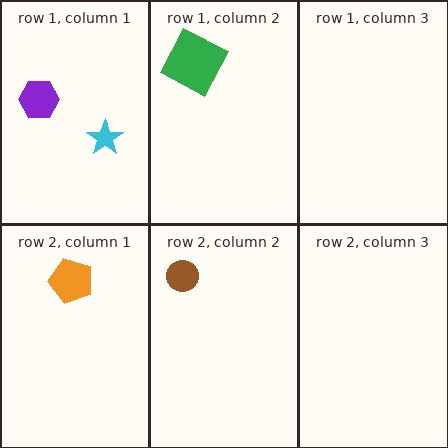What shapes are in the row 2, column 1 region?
The orange pentagon.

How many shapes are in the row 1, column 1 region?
2.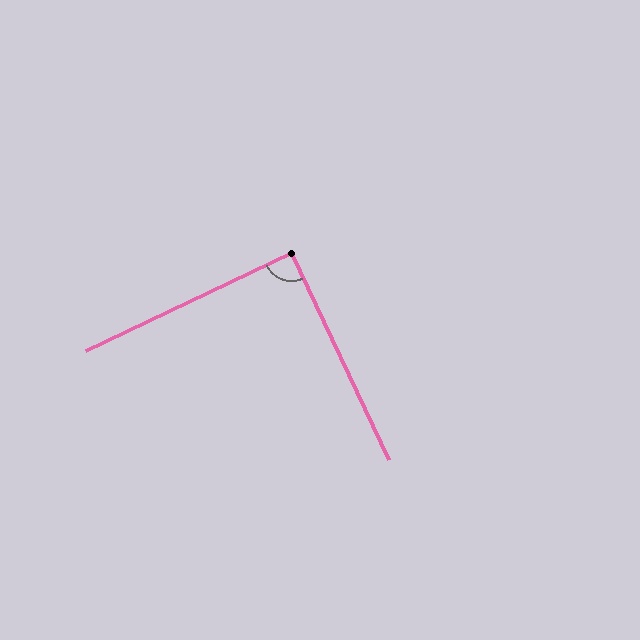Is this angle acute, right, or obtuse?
It is approximately a right angle.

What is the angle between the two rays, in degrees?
Approximately 90 degrees.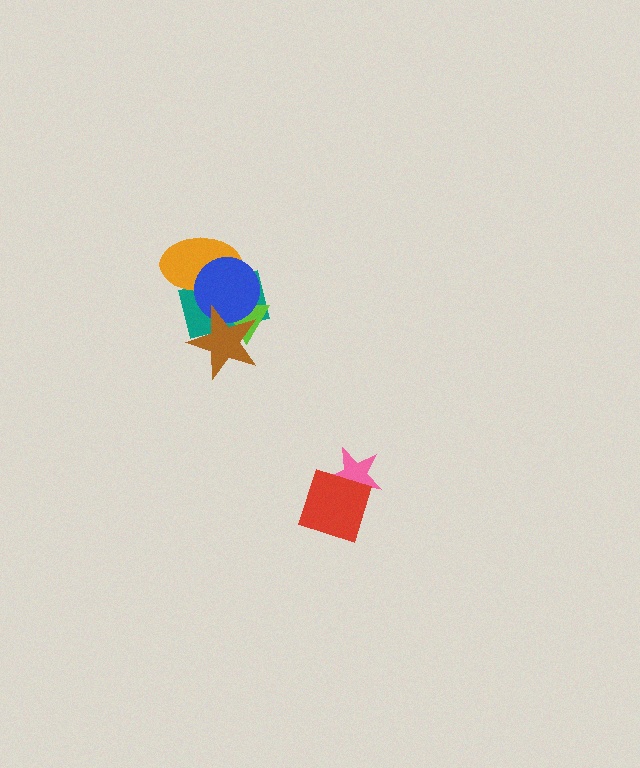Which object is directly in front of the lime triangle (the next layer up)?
The blue circle is directly in front of the lime triangle.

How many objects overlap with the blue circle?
4 objects overlap with the blue circle.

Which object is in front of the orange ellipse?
The blue circle is in front of the orange ellipse.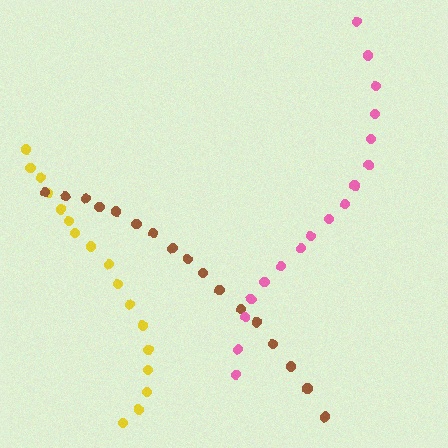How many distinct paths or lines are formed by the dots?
There are 3 distinct paths.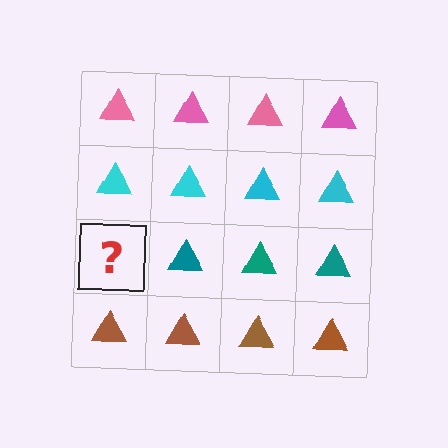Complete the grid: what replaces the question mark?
The question mark should be replaced with a teal triangle.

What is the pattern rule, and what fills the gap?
The rule is that each row has a consistent color. The gap should be filled with a teal triangle.